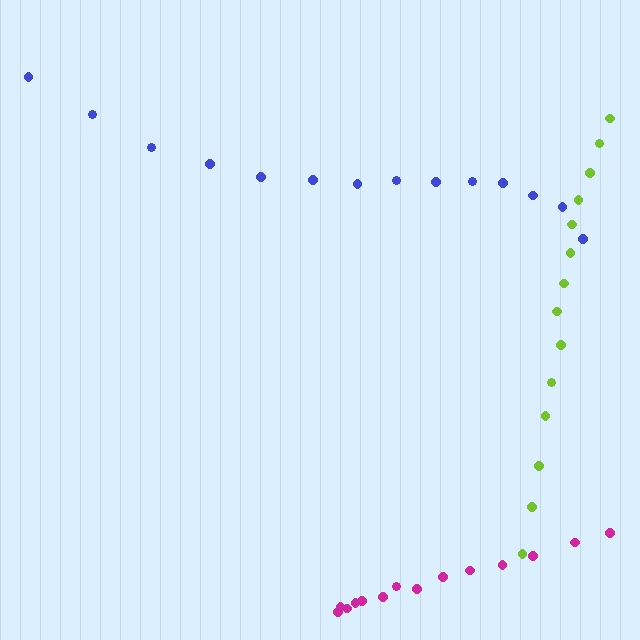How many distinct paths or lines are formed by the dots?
There are 3 distinct paths.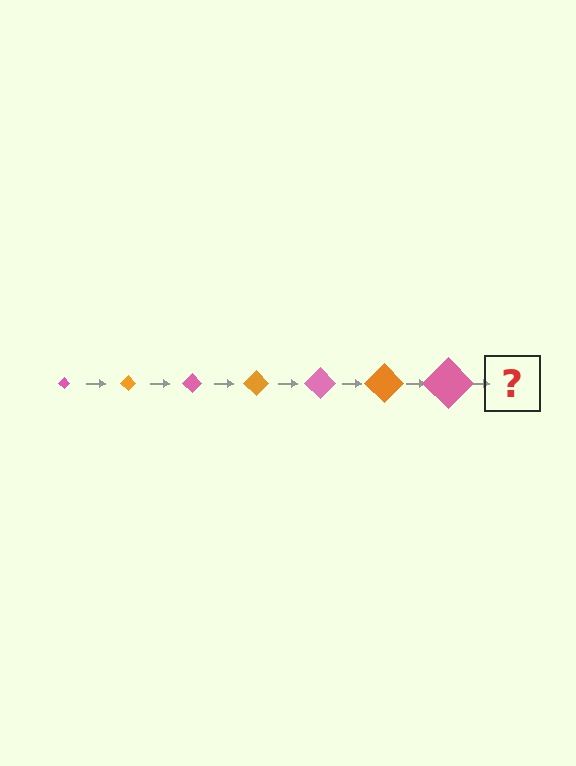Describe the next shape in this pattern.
It should be an orange diamond, larger than the previous one.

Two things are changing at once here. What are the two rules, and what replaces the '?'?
The two rules are that the diamond grows larger each step and the color cycles through pink and orange. The '?' should be an orange diamond, larger than the previous one.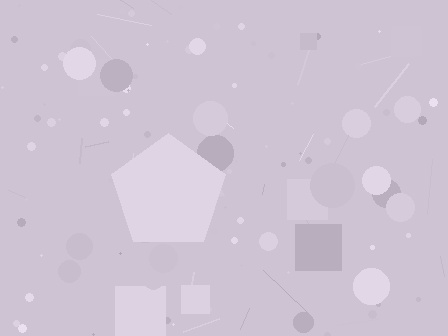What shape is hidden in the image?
A pentagon is hidden in the image.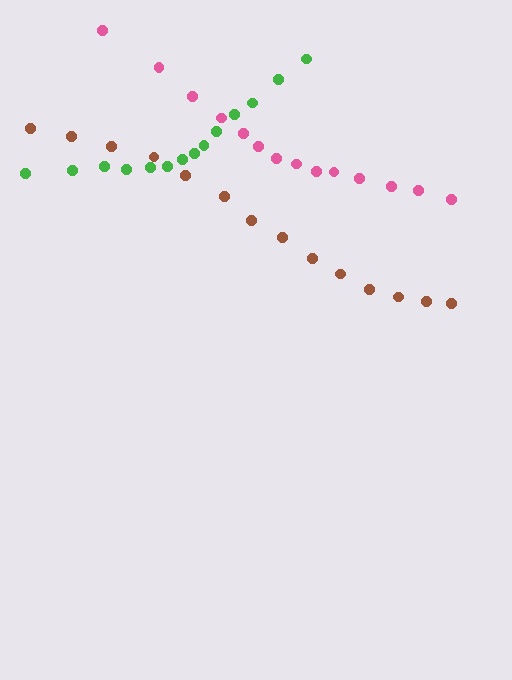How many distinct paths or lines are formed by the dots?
There are 3 distinct paths.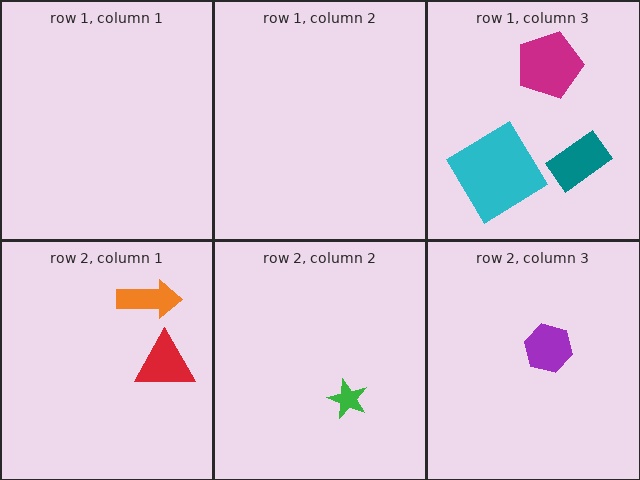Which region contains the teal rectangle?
The row 1, column 3 region.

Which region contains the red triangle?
The row 2, column 1 region.